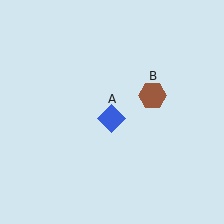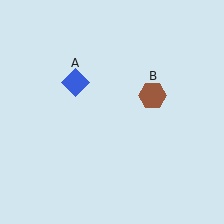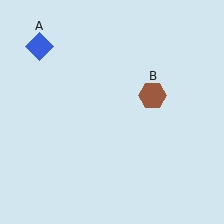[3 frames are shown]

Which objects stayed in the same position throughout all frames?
Brown hexagon (object B) remained stationary.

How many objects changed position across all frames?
1 object changed position: blue diamond (object A).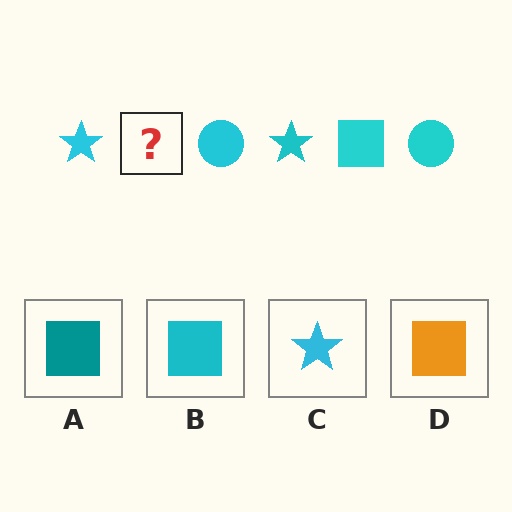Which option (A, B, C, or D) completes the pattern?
B.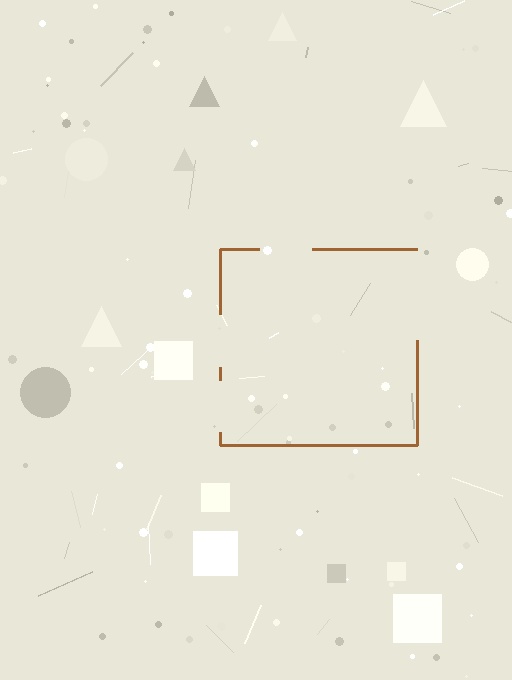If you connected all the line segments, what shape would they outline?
They would outline a square.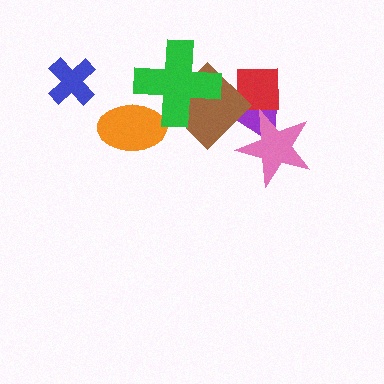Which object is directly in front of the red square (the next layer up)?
The brown diamond is directly in front of the red square.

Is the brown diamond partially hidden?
Yes, it is partially covered by another shape.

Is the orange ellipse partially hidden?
Yes, it is partially covered by another shape.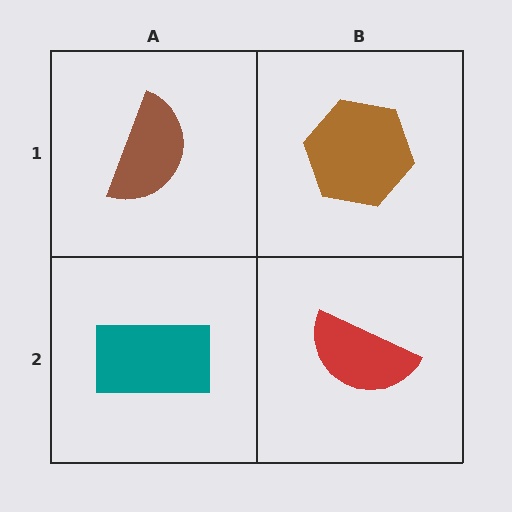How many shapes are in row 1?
2 shapes.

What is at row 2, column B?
A red semicircle.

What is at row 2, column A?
A teal rectangle.